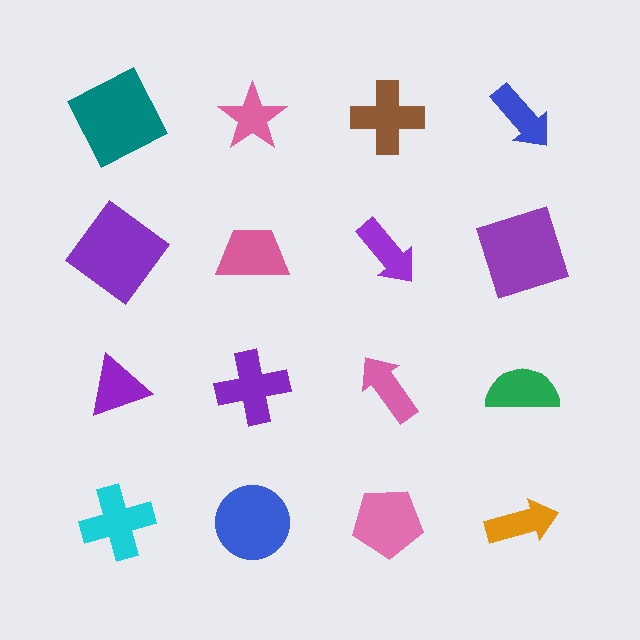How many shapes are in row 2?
4 shapes.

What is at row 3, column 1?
A purple triangle.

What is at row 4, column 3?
A pink pentagon.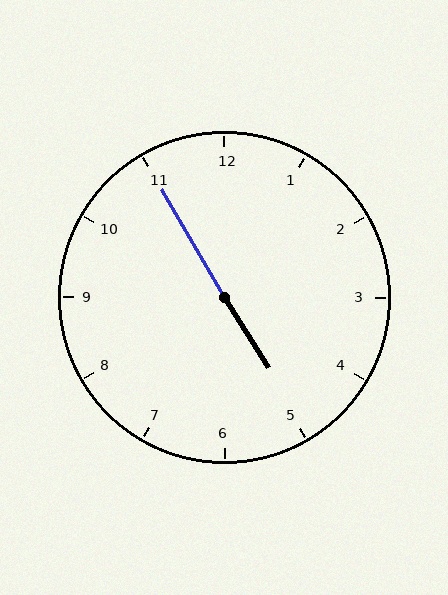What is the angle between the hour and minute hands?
Approximately 178 degrees.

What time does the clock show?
4:55.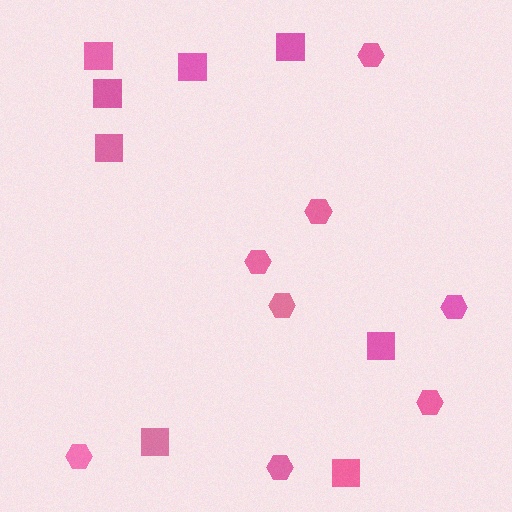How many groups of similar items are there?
There are 2 groups: one group of hexagons (8) and one group of squares (8).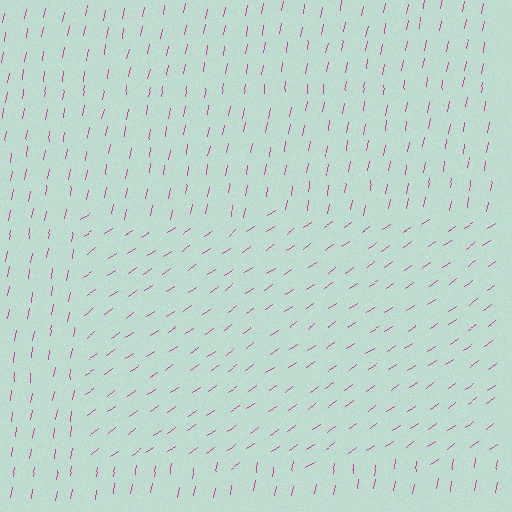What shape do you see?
I see a rectangle.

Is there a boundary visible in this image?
Yes, there is a texture boundary formed by a change in line orientation.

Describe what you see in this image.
The image is filled with small magenta line segments. A rectangle region in the image has lines oriented differently from the surrounding lines, creating a visible texture boundary.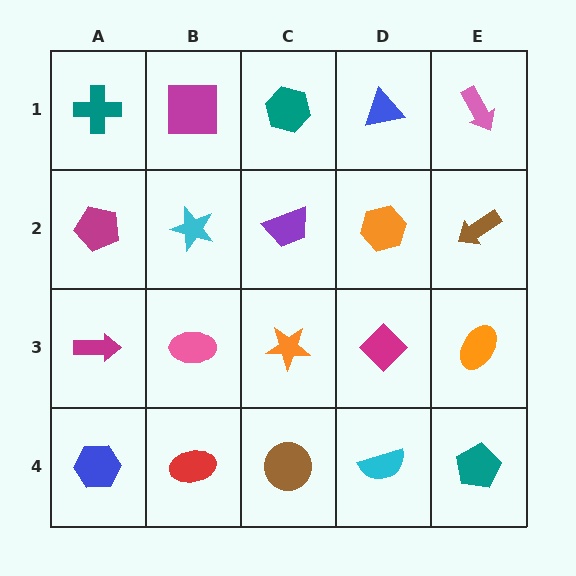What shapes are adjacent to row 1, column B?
A cyan star (row 2, column B), a teal cross (row 1, column A), a teal hexagon (row 1, column C).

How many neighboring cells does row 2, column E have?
3.